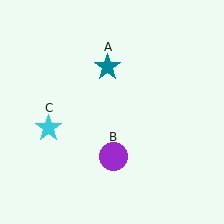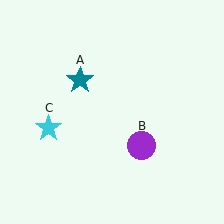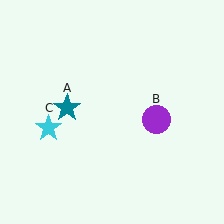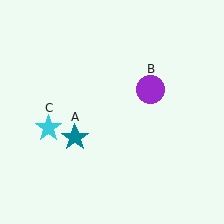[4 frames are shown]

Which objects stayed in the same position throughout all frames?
Cyan star (object C) remained stationary.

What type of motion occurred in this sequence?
The teal star (object A), purple circle (object B) rotated counterclockwise around the center of the scene.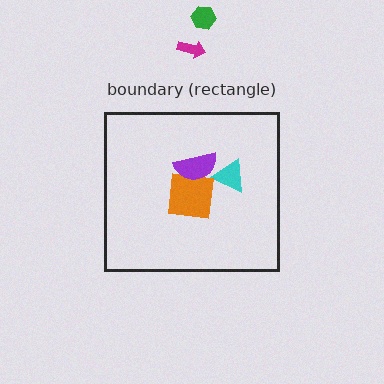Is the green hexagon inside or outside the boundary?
Outside.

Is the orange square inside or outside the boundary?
Inside.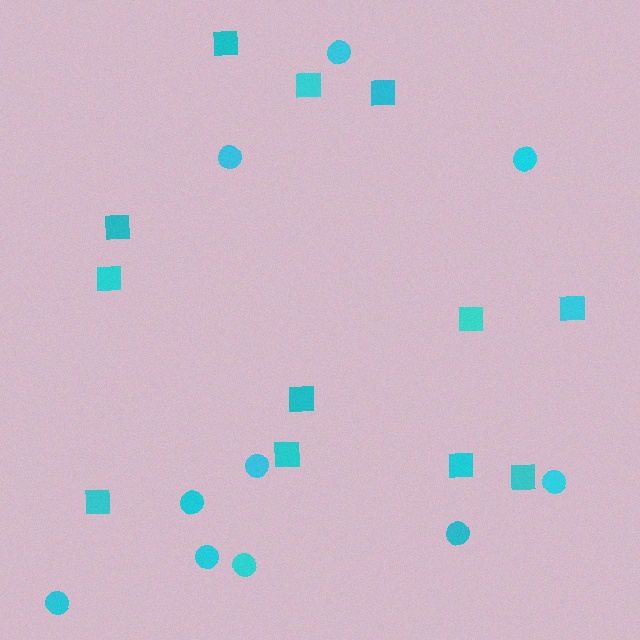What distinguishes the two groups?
There are 2 groups: one group of circles (10) and one group of squares (12).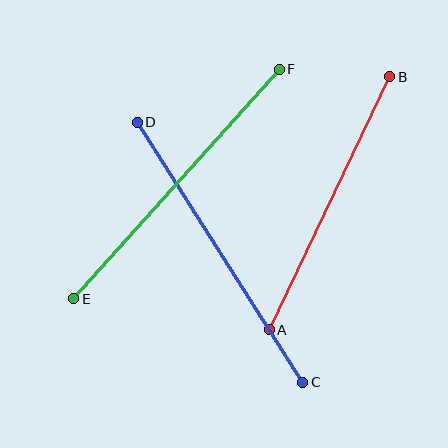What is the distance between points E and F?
The distance is approximately 309 pixels.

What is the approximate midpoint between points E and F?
The midpoint is at approximately (176, 184) pixels.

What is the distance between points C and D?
The distance is approximately 308 pixels.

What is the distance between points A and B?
The distance is approximately 280 pixels.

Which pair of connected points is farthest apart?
Points E and F are farthest apart.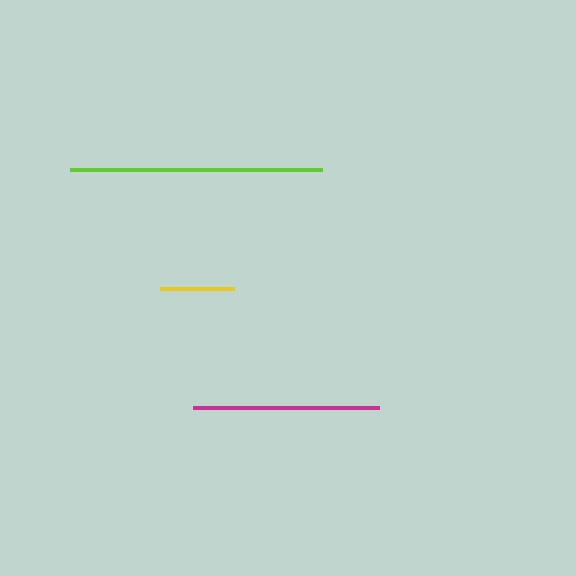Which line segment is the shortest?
The yellow line is the shortest at approximately 74 pixels.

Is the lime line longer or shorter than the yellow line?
The lime line is longer than the yellow line.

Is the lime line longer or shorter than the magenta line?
The lime line is longer than the magenta line.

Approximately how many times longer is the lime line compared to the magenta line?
The lime line is approximately 1.4 times the length of the magenta line.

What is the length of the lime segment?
The lime segment is approximately 253 pixels long.